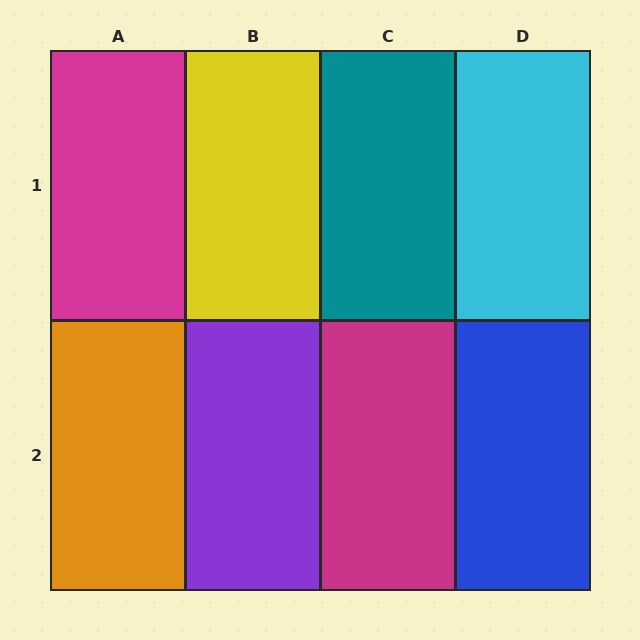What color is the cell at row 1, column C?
Teal.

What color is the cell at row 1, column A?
Magenta.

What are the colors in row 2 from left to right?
Orange, purple, magenta, blue.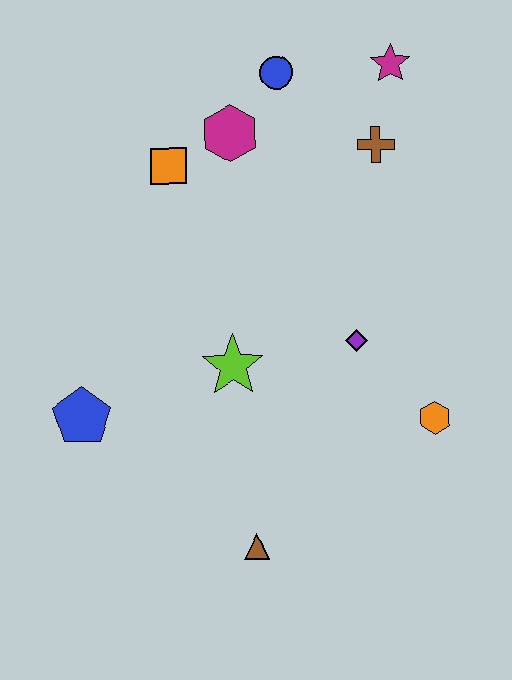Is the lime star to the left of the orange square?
No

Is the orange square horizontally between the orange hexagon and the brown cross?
No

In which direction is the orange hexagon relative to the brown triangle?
The orange hexagon is to the right of the brown triangle.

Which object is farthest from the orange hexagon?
The blue circle is farthest from the orange hexagon.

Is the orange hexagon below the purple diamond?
Yes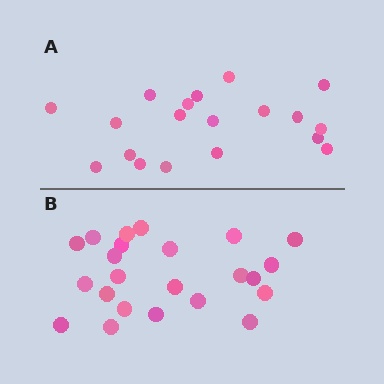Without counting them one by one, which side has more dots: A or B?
Region B (the bottom region) has more dots.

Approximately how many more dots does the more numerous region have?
Region B has about 4 more dots than region A.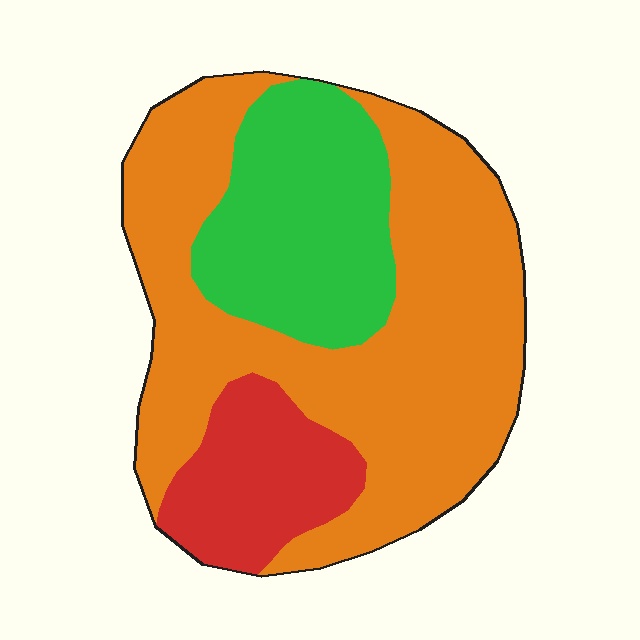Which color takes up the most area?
Orange, at roughly 60%.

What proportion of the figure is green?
Green covers roughly 25% of the figure.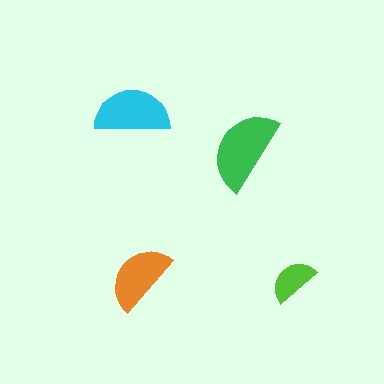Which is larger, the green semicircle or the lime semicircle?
The green one.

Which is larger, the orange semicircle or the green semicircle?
The green one.